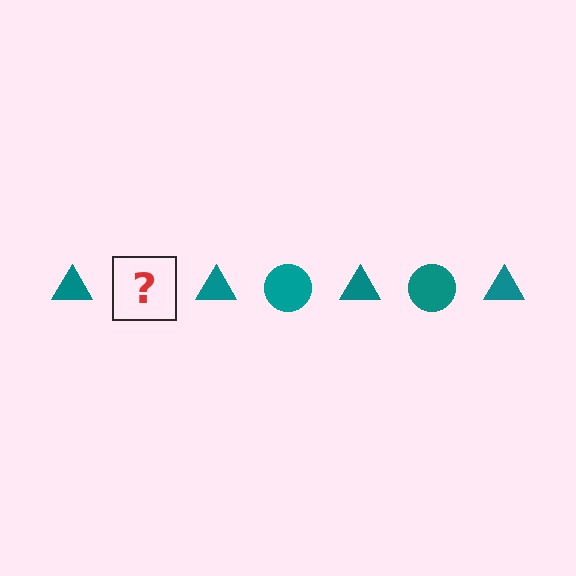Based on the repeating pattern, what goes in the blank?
The blank should be a teal circle.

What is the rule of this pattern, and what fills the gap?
The rule is that the pattern cycles through triangle, circle shapes in teal. The gap should be filled with a teal circle.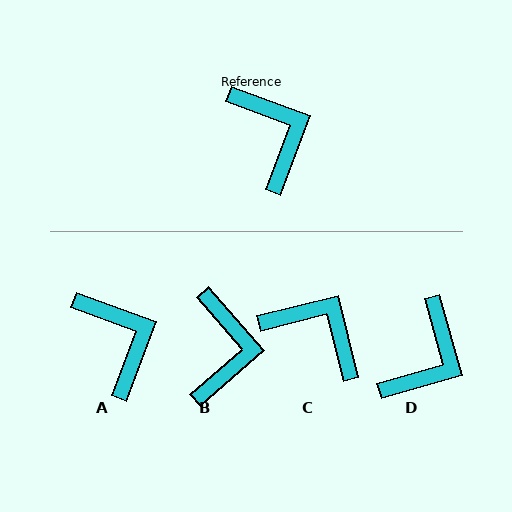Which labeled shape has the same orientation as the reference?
A.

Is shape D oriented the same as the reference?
No, it is off by about 54 degrees.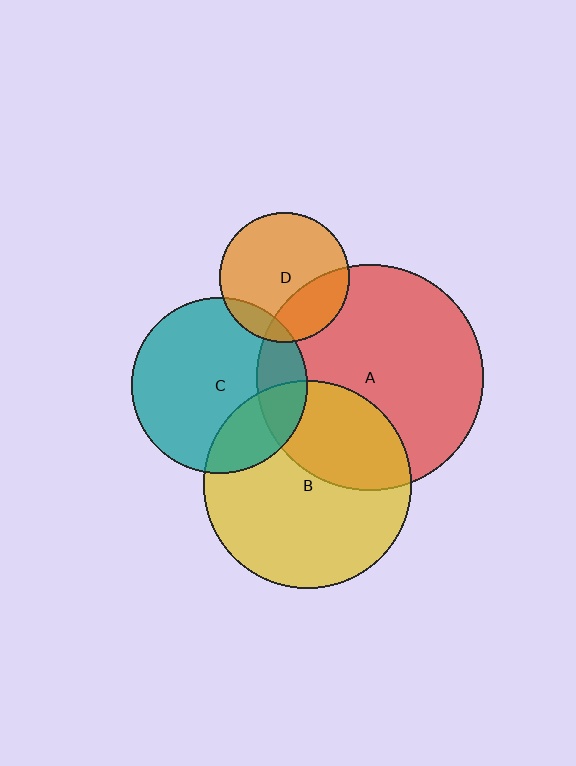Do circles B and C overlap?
Yes.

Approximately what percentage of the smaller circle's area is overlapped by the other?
Approximately 25%.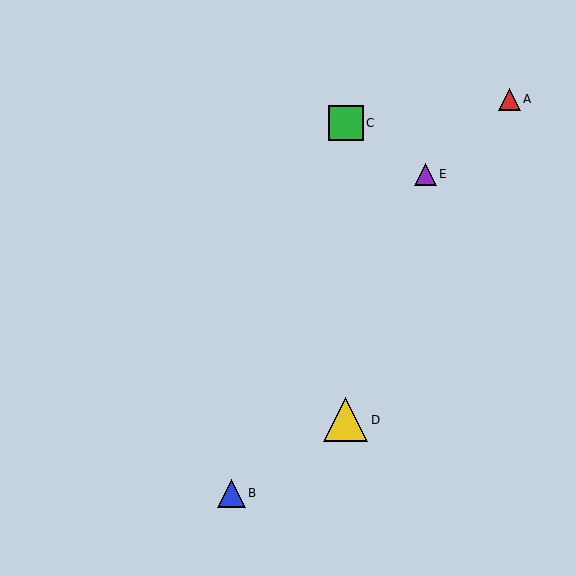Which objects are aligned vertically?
Objects C, D are aligned vertically.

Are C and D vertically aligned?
Yes, both are at x≈346.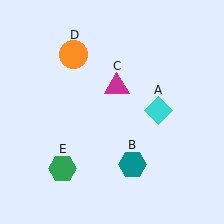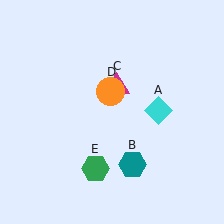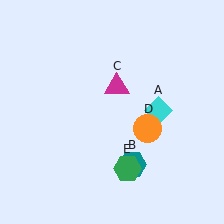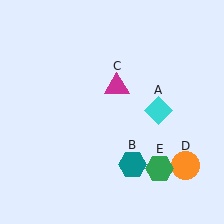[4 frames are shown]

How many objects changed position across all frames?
2 objects changed position: orange circle (object D), green hexagon (object E).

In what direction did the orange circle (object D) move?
The orange circle (object D) moved down and to the right.